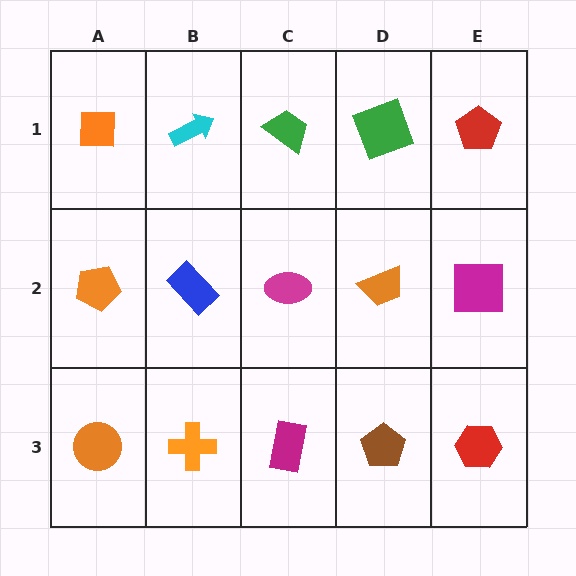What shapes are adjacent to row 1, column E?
A magenta square (row 2, column E), a green square (row 1, column D).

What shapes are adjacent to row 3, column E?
A magenta square (row 2, column E), a brown pentagon (row 3, column D).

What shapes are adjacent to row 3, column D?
An orange trapezoid (row 2, column D), a magenta rectangle (row 3, column C), a red hexagon (row 3, column E).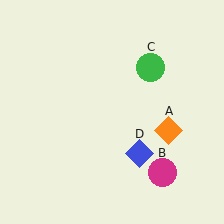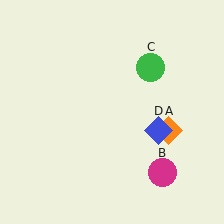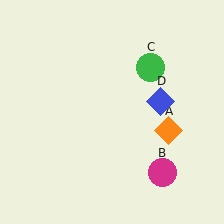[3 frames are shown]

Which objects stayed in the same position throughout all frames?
Orange diamond (object A) and magenta circle (object B) and green circle (object C) remained stationary.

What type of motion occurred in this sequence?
The blue diamond (object D) rotated counterclockwise around the center of the scene.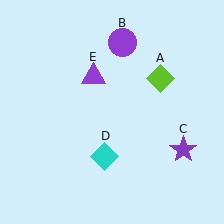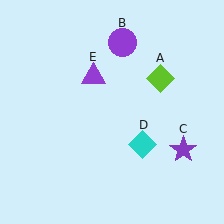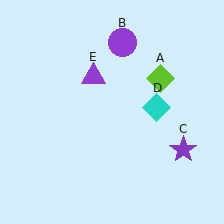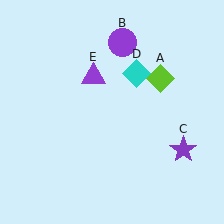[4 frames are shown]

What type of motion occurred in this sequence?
The cyan diamond (object D) rotated counterclockwise around the center of the scene.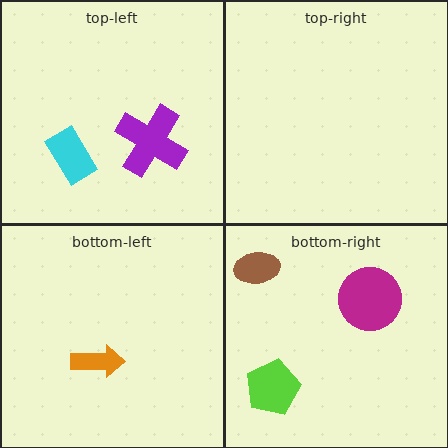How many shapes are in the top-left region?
2.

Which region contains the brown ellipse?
The bottom-right region.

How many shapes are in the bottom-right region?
3.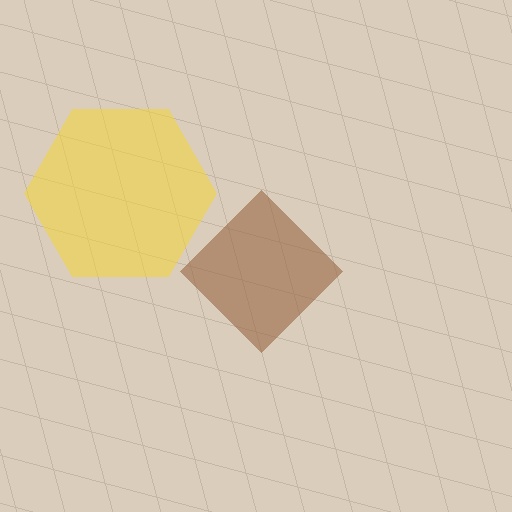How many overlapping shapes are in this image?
There are 2 overlapping shapes in the image.